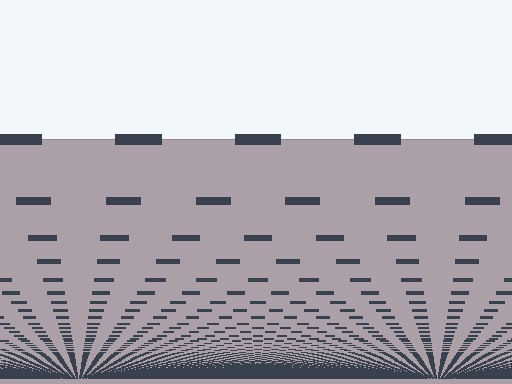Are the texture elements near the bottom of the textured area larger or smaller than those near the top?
Smaller. The gradient is inverted — elements near the bottom are smaller and denser.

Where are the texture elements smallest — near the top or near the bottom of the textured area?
Near the bottom.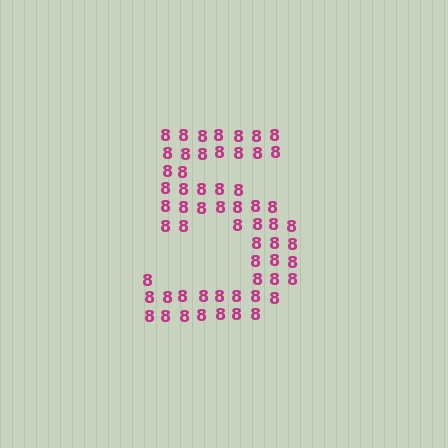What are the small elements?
The small elements are digit 8's.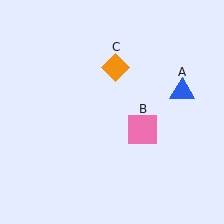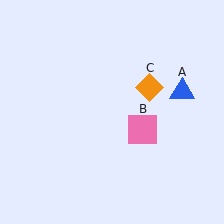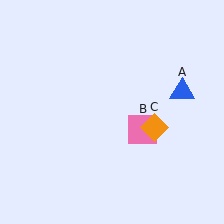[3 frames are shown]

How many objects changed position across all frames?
1 object changed position: orange diamond (object C).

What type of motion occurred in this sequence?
The orange diamond (object C) rotated clockwise around the center of the scene.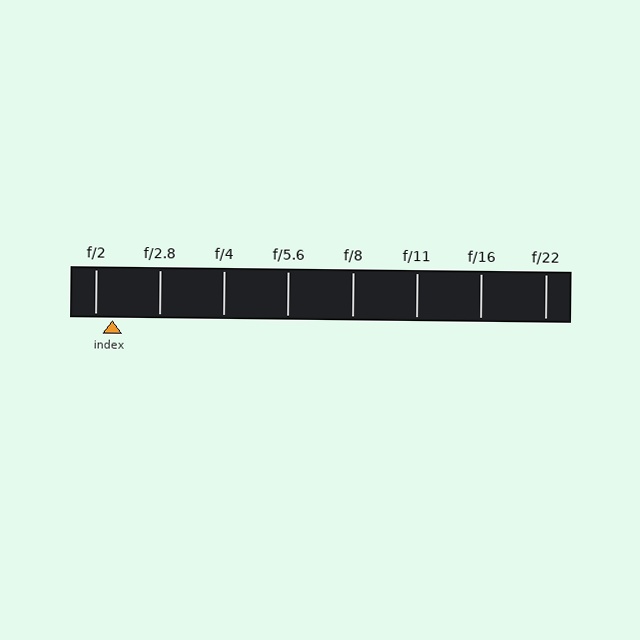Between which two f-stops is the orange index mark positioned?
The index mark is between f/2 and f/2.8.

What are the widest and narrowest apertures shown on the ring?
The widest aperture shown is f/2 and the narrowest is f/22.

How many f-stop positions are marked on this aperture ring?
There are 8 f-stop positions marked.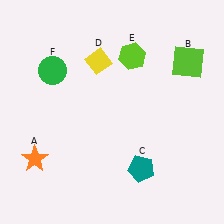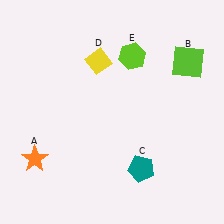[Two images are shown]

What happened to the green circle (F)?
The green circle (F) was removed in Image 2. It was in the top-left area of Image 1.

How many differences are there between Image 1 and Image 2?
There is 1 difference between the two images.